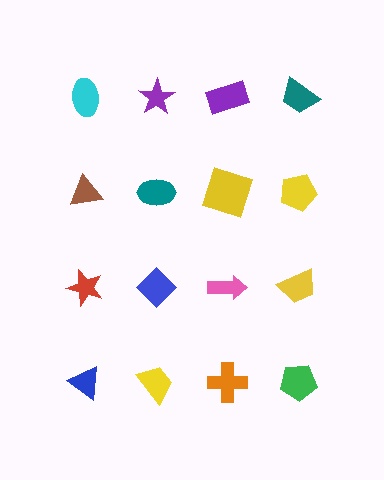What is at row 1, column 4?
A teal trapezoid.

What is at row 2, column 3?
A yellow square.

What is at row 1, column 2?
A purple star.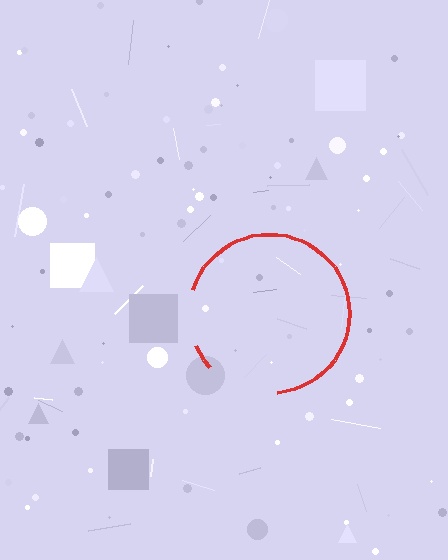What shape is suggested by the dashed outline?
The dashed outline suggests a circle.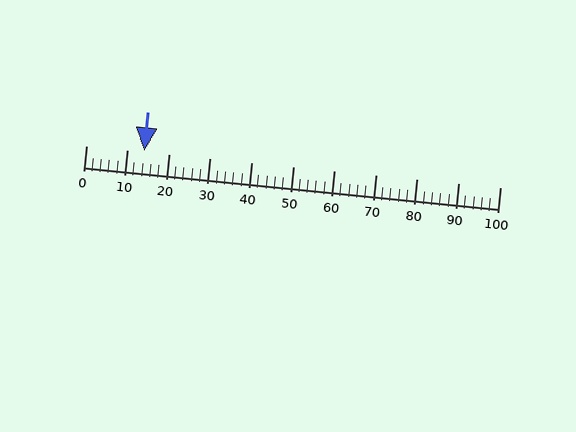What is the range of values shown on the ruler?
The ruler shows values from 0 to 100.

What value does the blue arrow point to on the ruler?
The blue arrow points to approximately 14.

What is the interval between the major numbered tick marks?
The major tick marks are spaced 10 units apart.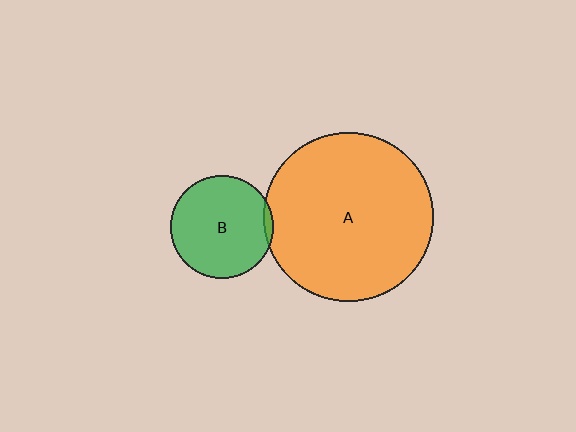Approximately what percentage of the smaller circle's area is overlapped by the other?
Approximately 5%.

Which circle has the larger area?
Circle A (orange).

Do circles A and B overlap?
Yes.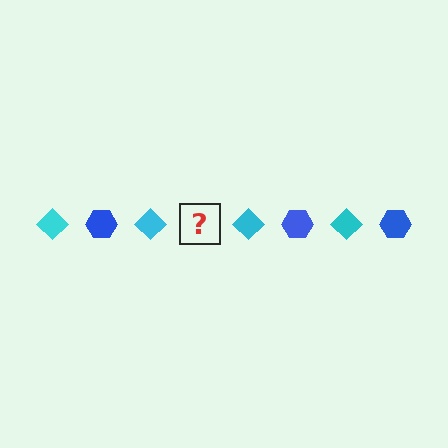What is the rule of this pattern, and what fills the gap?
The rule is that the pattern alternates between cyan diamond and blue hexagon. The gap should be filled with a blue hexagon.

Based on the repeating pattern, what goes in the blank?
The blank should be a blue hexagon.